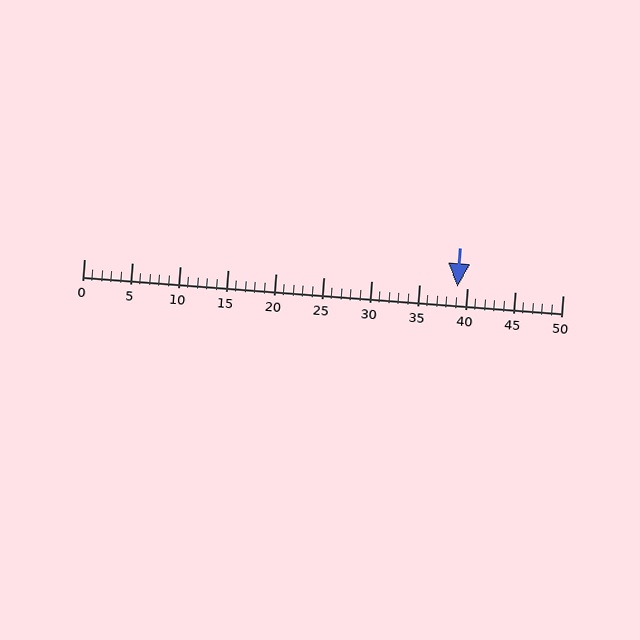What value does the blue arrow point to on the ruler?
The blue arrow points to approximately 39.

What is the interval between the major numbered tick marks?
The major tick marks are spaced 5 units apart.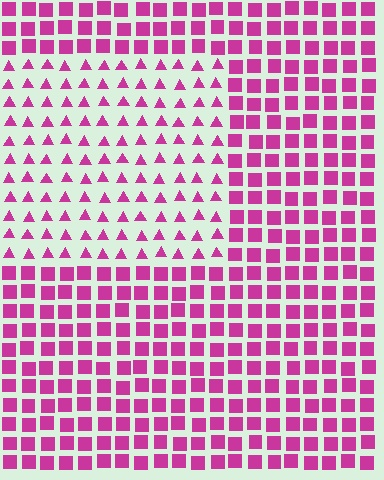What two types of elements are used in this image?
The image uses triangles inside the rectangle region and squares outside it.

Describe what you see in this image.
The image is filled with small magenta elements arranged in a uniform grid. A rectangle-shaped region contains triangles, while the surrounding area contains squares. The boundary is defined purely by the change in element shape.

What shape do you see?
I see a rectangle.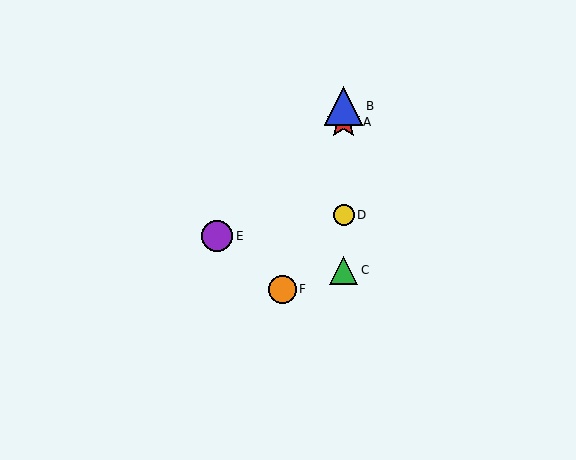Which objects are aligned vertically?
Objects A, B, C, D are aligned vertically.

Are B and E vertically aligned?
No, B is at x≈344 and E is at x≈217.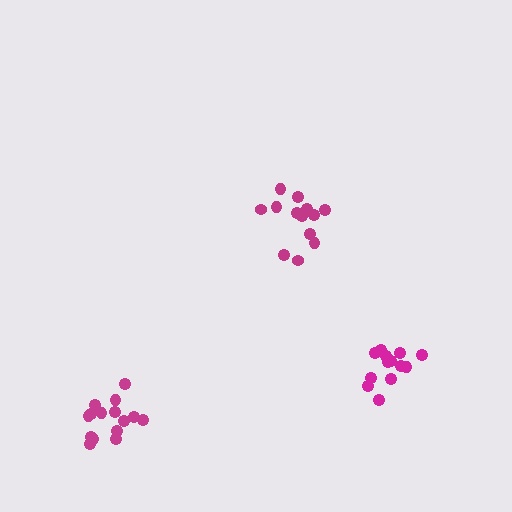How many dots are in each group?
Group 1: 13 dots, Group 2: 13 dots, Group 3: 15 dots (41 total).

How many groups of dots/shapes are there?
There are 3 groups.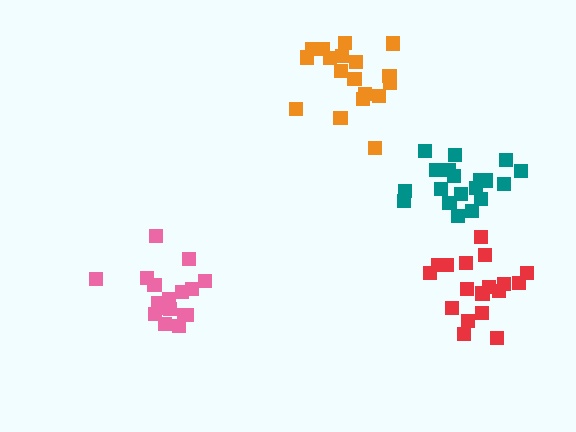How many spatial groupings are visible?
There are 4 spatial groupings.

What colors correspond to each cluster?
The clusters are colored: pink, teal, red, orange.